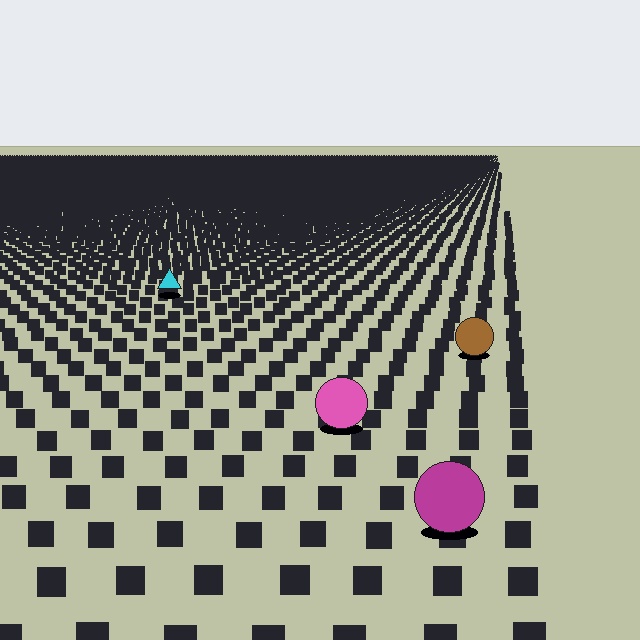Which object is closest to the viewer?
The magenta circle is closest. The texture marks near it are larger and more spread out.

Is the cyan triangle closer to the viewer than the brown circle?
No. The brown circle is closer — you can tell from the texture gradient: the ground texture is coarser near it.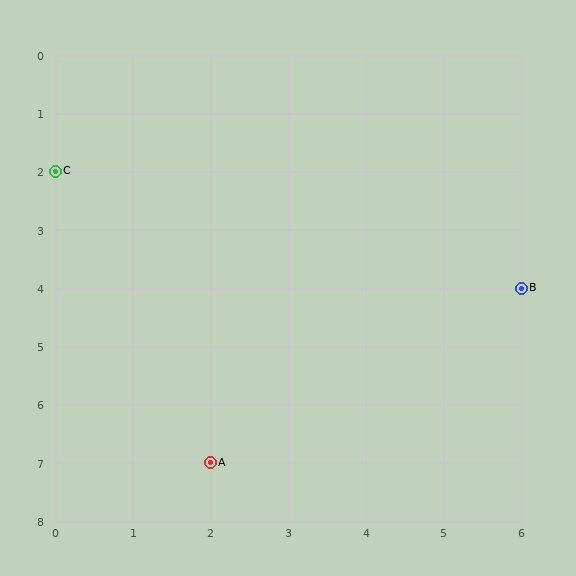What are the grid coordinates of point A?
Point A is at grid coordinates (2, 7).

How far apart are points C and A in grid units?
Points C and A are 2 columns and 5 rows apart (about 5.4 grid units diagonally).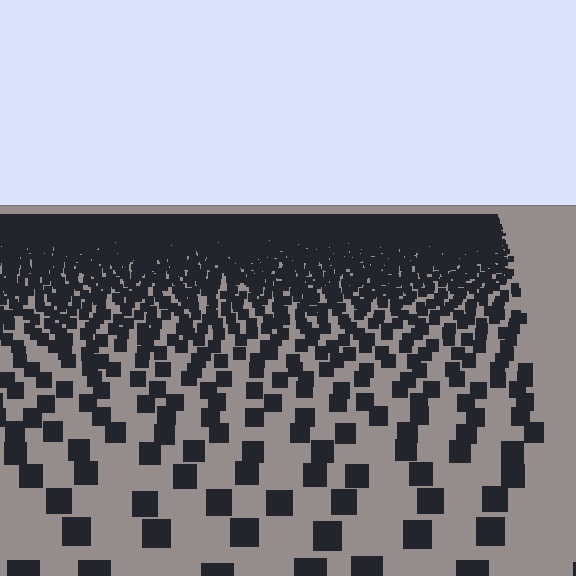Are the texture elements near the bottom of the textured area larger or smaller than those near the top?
Larger. Near the bottom, elements are closer to the viewer and appear at a bigger on-screen size.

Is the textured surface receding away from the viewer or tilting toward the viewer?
The surface is receding away from the viewer. Texture elements get smaller and denser toward the top.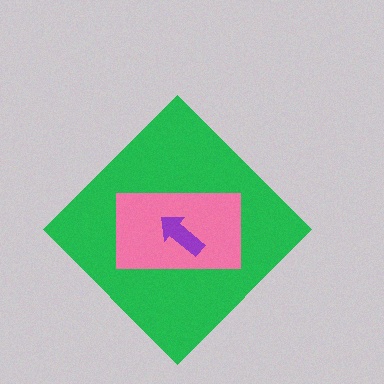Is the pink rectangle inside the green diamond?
Yes.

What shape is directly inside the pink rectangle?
The purple arrow.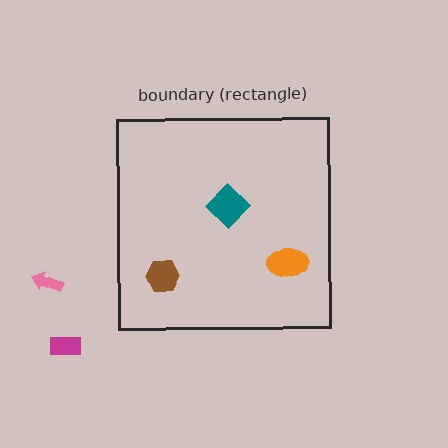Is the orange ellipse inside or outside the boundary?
Inside.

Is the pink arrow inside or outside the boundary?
Outside.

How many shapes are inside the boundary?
3 inside, 2 outside.